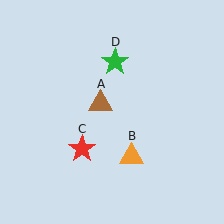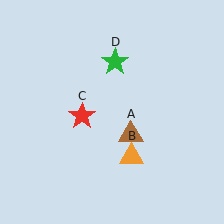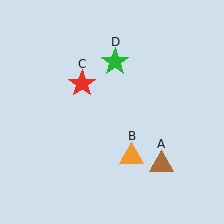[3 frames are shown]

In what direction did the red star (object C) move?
The red star (object C) moved up.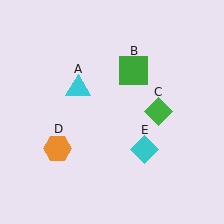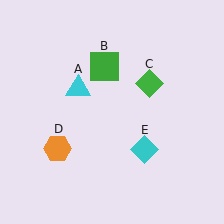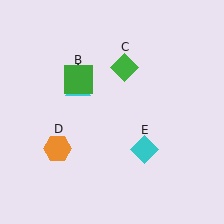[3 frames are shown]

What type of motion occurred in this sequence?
The green square (object B), green diamond (object C) rotated counterclockwise around the center of the scene.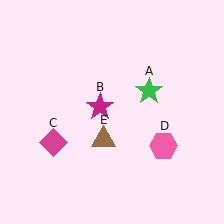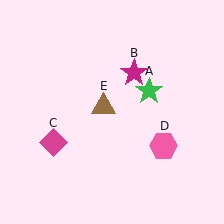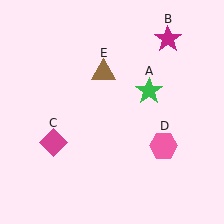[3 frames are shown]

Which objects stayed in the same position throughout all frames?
Green star (object A) and magenta diamond (object C) and pink hexagon (object D) remained stationary.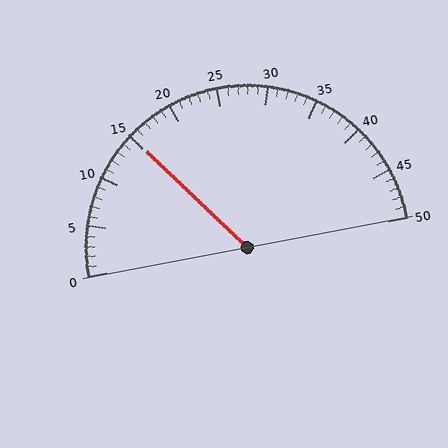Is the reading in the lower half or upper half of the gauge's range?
The reading is in the lower half of the range (0 to 50).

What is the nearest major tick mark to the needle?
The nearest major tick mark is 15.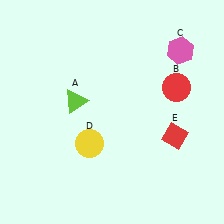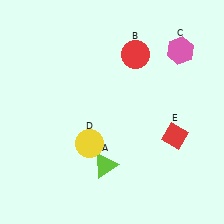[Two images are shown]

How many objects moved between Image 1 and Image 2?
2 objects moved between the two images.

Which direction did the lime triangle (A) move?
The lime triangle (A) moved down.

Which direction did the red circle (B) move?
The red circle (B) moved left.